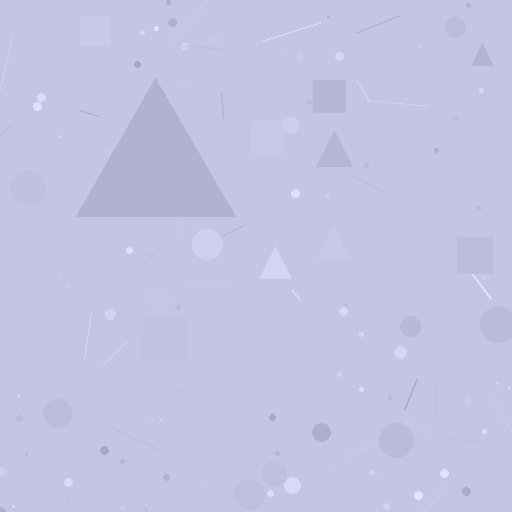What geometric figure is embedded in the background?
A triangle is embedded in the background.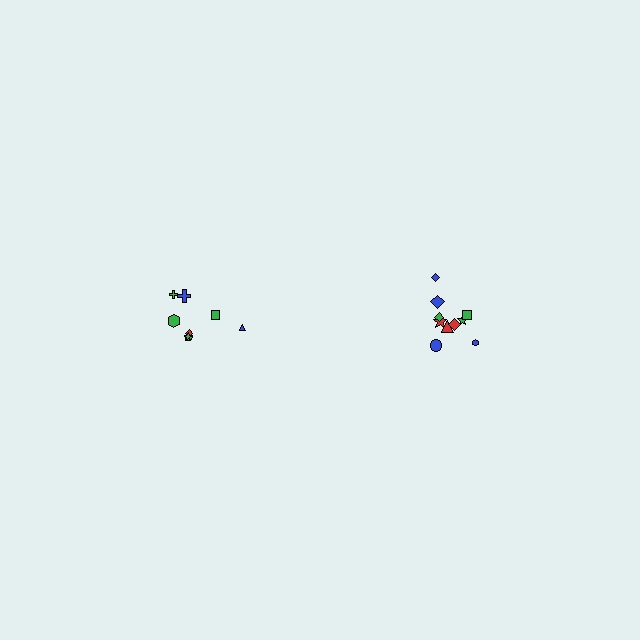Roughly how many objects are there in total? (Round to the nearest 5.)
Roughly 20 objects in total.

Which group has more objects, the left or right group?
The right group.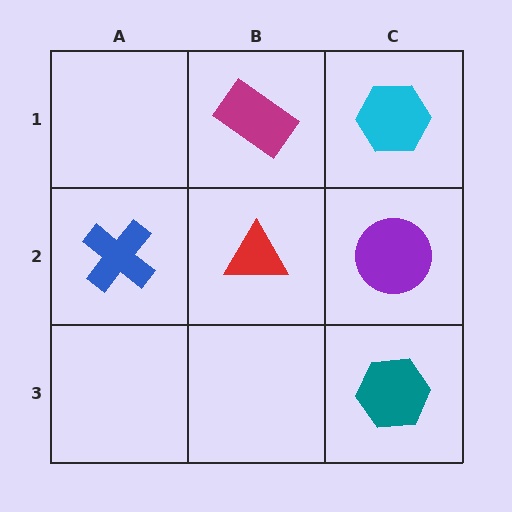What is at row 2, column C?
A purple circle.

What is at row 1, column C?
A cyan hexagon.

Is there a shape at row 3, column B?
No, that cell is empty.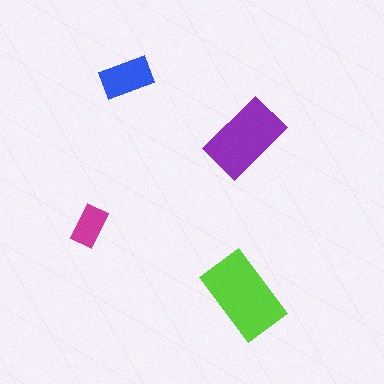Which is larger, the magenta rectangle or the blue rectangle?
The blue one.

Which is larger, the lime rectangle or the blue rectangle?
The lime one.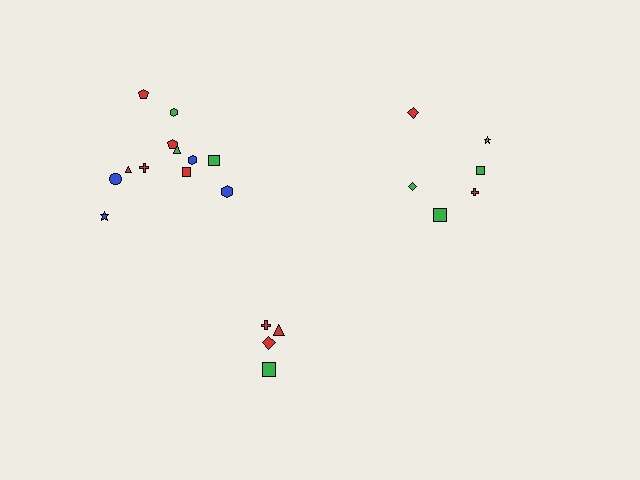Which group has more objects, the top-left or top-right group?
The top-left group.